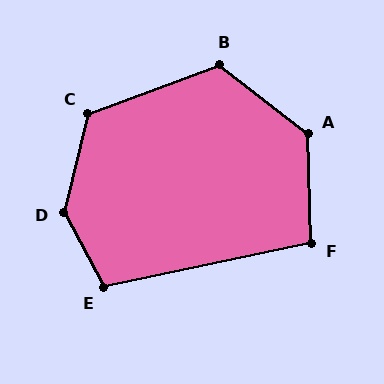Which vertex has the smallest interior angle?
F, at approximately 100 degrees.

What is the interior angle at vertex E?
Approximately 106 degrees (obtuse).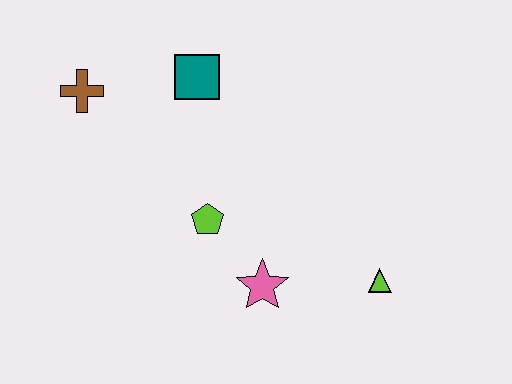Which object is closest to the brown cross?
The teal square is closest to the brown cross.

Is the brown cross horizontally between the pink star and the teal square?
No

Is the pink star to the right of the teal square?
Yes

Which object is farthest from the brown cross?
The lime triangle is farthest from the brown cross.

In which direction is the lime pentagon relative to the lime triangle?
The lime pentagon is to the left of the lime triangle.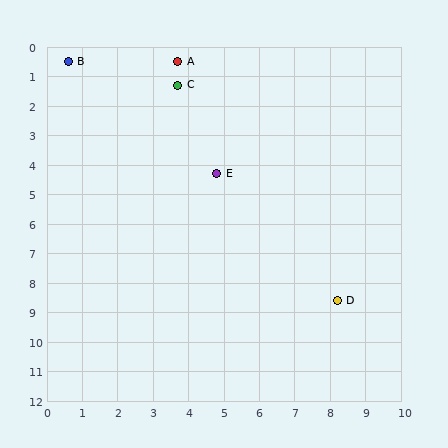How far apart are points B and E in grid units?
Points B and E are about 5.7 grid units apart.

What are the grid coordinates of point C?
Point C is at approximately (3.7, 1.3).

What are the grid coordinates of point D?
Point D is at approximately (8.2, 8.6).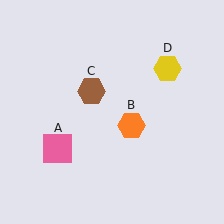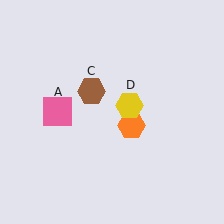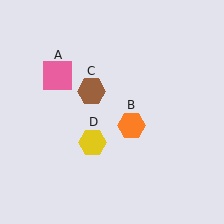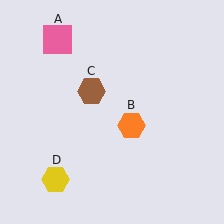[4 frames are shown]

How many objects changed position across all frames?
2 objects changed position: pink square (object A), yellow hexagon (object D).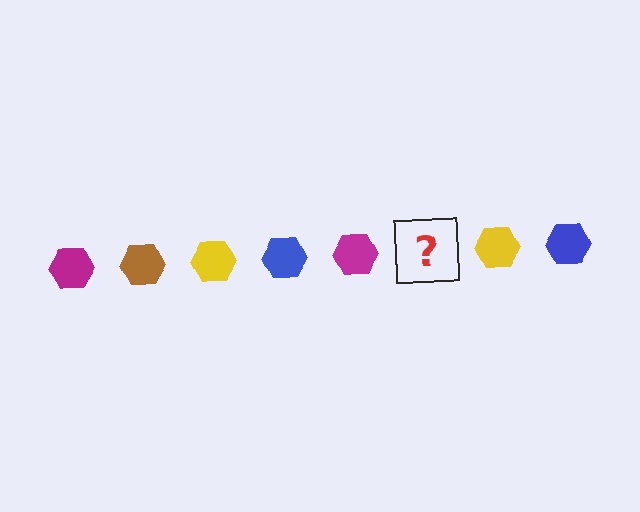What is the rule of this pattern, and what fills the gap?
The rule is that the pattern cycles through magenta, brown, yellow, blue hexagons. The gap should be filled with a brown hexagon.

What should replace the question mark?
The question mark should be replaced with a brown hexagon.